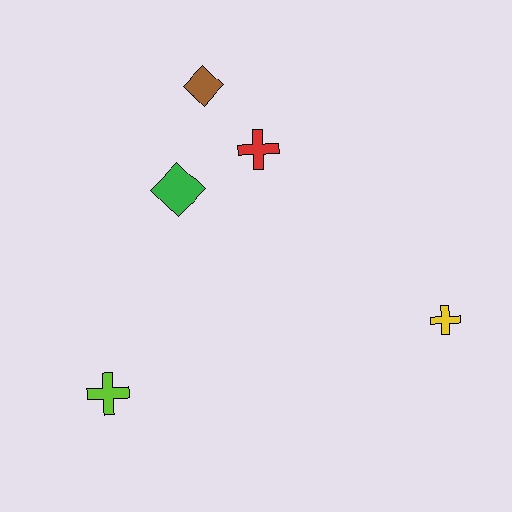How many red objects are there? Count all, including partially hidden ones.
There is 1 red object.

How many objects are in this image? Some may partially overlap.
There are 5 objects.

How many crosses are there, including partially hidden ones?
There are 3 crosses.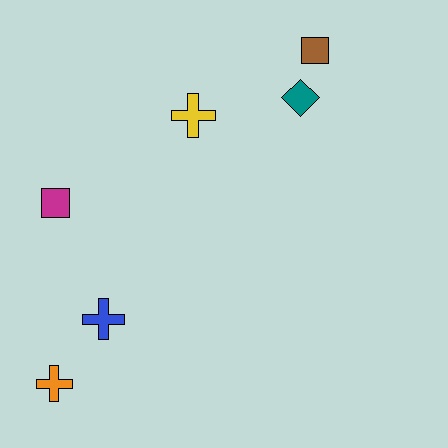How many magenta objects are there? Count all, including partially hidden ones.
There is 1 magenta object.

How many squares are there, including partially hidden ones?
There are 2 squares.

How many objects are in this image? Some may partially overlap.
There are 6 objects.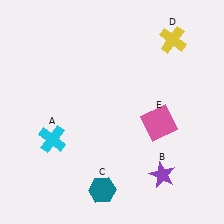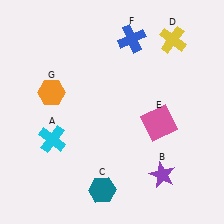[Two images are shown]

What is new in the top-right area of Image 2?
A blue cross (F) was added in the top-right area of Image 2.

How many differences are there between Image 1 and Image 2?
There are 2 differences between the two images.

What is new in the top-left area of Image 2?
An orange hexagon (G) was added in the top-left area of Image 2.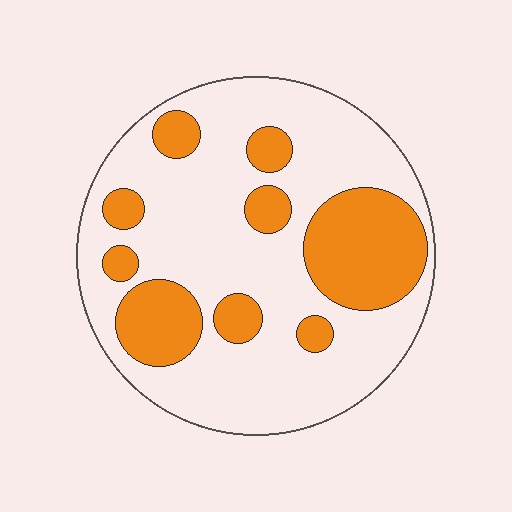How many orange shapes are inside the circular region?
9.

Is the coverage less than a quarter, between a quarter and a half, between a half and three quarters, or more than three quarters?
Between a quarter and a half.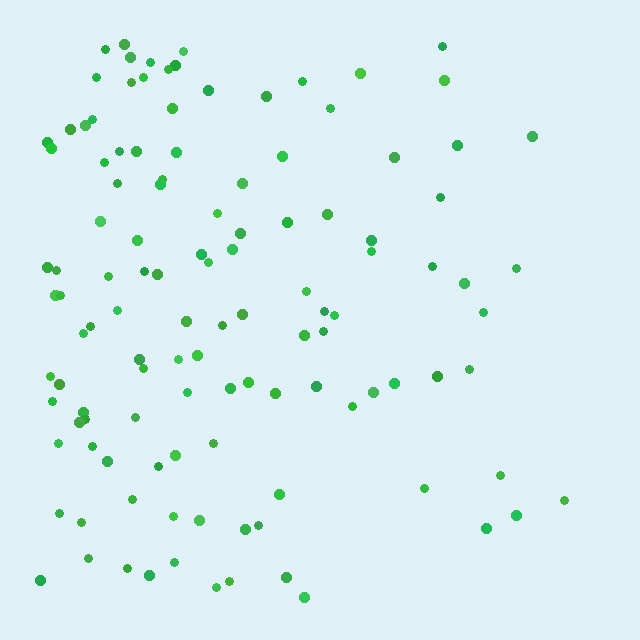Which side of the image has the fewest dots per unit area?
The right.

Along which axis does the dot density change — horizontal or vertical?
Horizontal.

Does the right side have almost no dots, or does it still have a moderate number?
Still a moderate number, just noticeably fewer than the left.